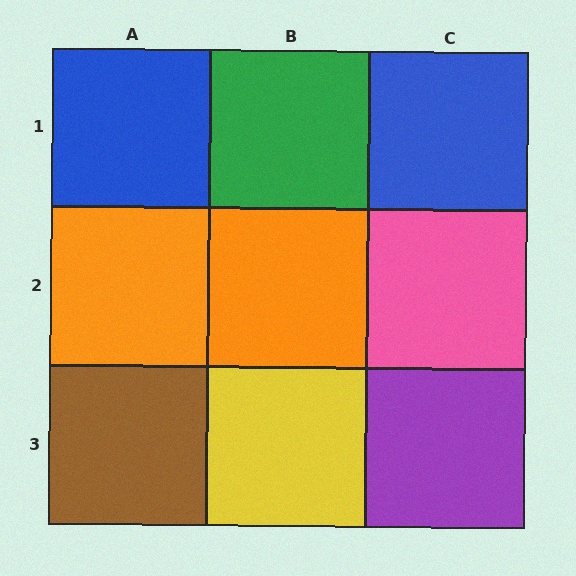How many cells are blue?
2 cells are blue.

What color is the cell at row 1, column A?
Blue.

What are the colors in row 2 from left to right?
Orange, orange, pink.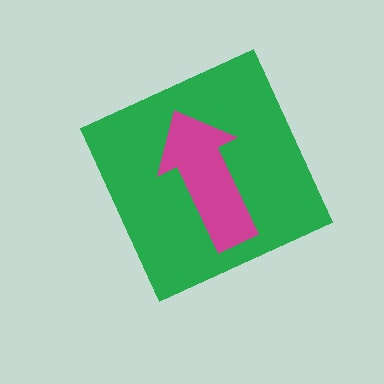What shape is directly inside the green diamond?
The magenta arrow.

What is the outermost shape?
The green diamond.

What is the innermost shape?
The magenta arrow.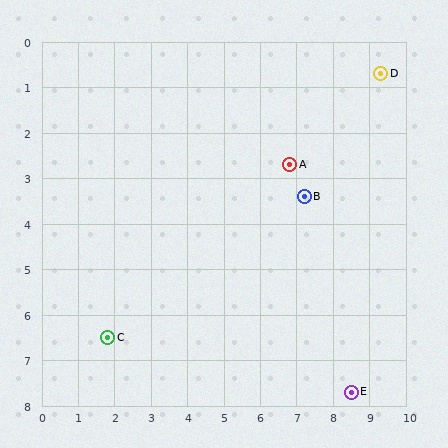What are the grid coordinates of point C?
Point C is at approximately (1.8, 6.5).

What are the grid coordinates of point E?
Point E is at approximately (8.5, 7.7).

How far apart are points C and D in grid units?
Points C and D are about 9.5 grid units apart.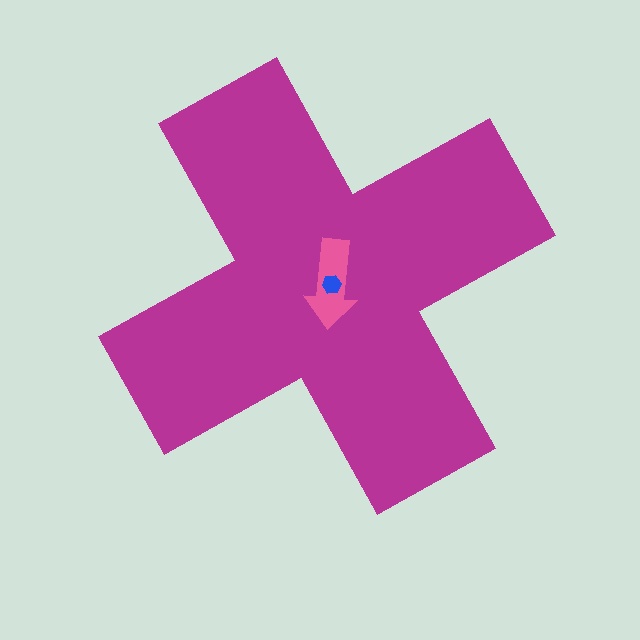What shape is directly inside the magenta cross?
The pink arrow.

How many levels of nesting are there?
3.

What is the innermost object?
The blue hexagon.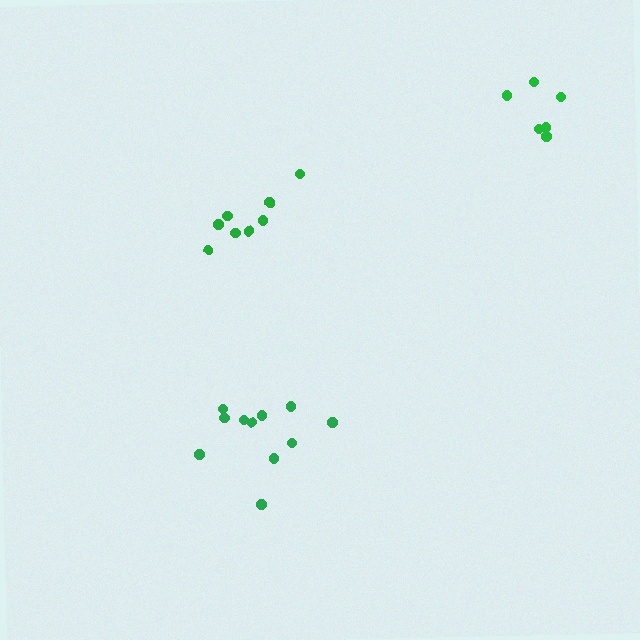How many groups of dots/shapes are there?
There are 3 groups.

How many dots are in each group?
Group 1: 8 dots, Group 2: 11 dots, Group 3: 6 dots (25 total).